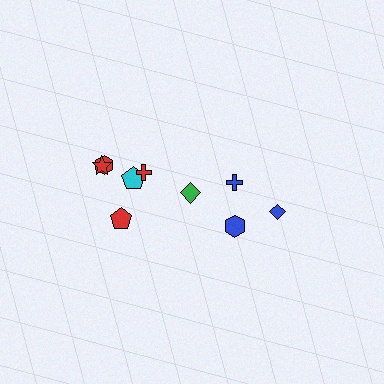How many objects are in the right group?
There are 3 objects.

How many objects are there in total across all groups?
There are 9 objects.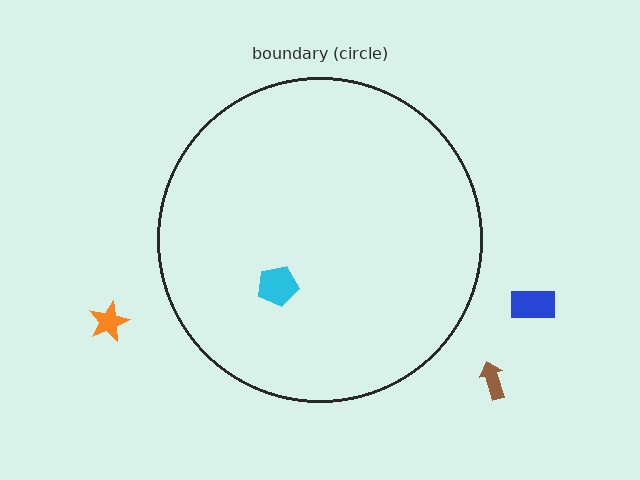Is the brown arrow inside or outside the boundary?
Outside.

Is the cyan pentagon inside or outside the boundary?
Inside.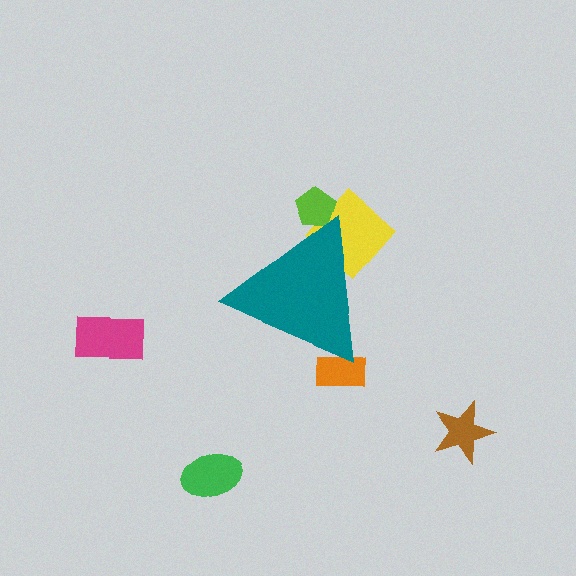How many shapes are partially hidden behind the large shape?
3 shapes are partially hidden.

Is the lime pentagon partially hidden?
Yes, the lime pentagon is partially hidden behind the teal triangle.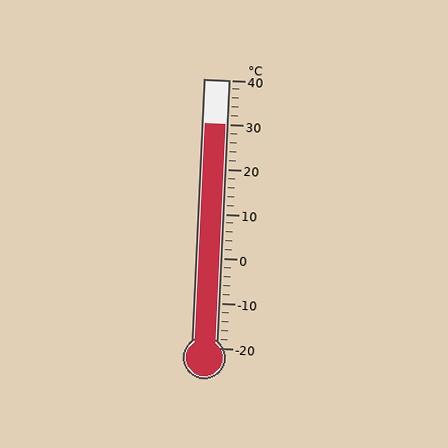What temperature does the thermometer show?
The thermometer shows approximately 30°C.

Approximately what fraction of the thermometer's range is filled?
The thermometer is filled to approximately 85% of its range.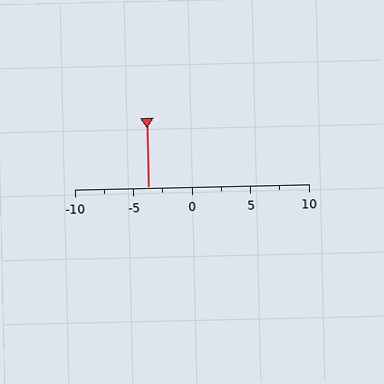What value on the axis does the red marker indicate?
The marker indicates approximately -3.8.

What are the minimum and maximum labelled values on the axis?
The axis runs from -10 to 10.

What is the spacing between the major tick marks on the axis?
The major ticks are spaced 5 apart.